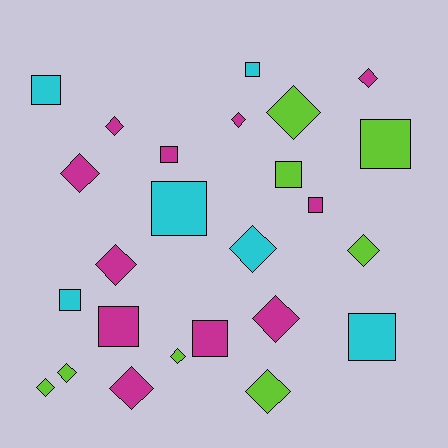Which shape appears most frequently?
Diamond, with 14 objects.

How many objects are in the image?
There are 25 objects.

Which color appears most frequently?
Magenta, with 11 objects.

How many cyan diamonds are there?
There is 1 cyan diamond.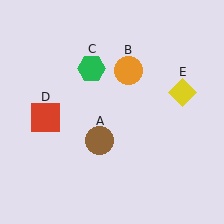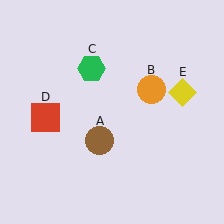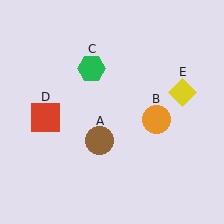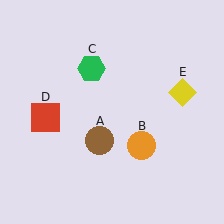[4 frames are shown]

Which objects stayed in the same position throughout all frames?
Brown circle (object A) and green hexagon (object C) and red square (object D) and yellow diamond (object E) remained stationary.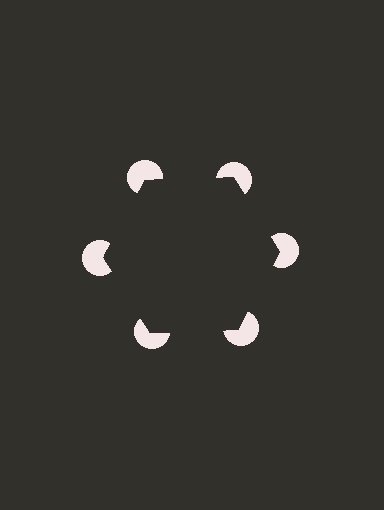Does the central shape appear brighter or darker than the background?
It typically appears slightly darker than the background, even though no actual brightness change is drawn.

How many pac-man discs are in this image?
There are 6 — one at each vertex of the illusory hexagon.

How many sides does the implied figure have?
6 sides.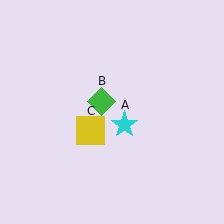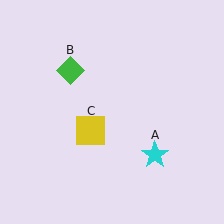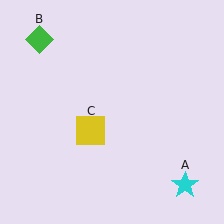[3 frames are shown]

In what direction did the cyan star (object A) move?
The cyan star (object A) moved down and to the right.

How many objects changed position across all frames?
2 objects changed position: cyan star (object A), green diamond (object B).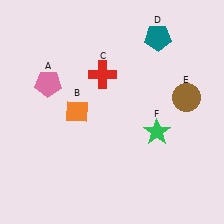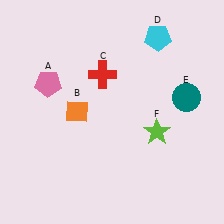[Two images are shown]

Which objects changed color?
D changed from teal to cyan. E changed from brown to teal. F changed from green to lime.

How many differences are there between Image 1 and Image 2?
There are 3 differences between the two images.